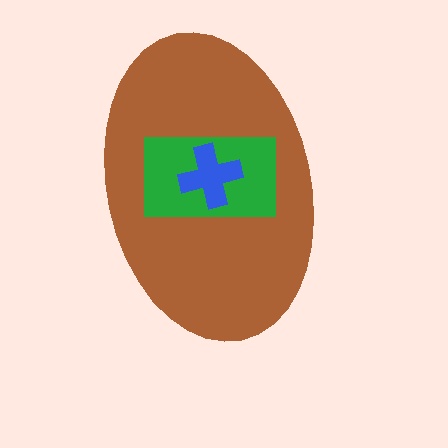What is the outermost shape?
The brown ellipse.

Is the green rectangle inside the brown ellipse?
Yes.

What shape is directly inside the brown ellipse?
The green rectangle.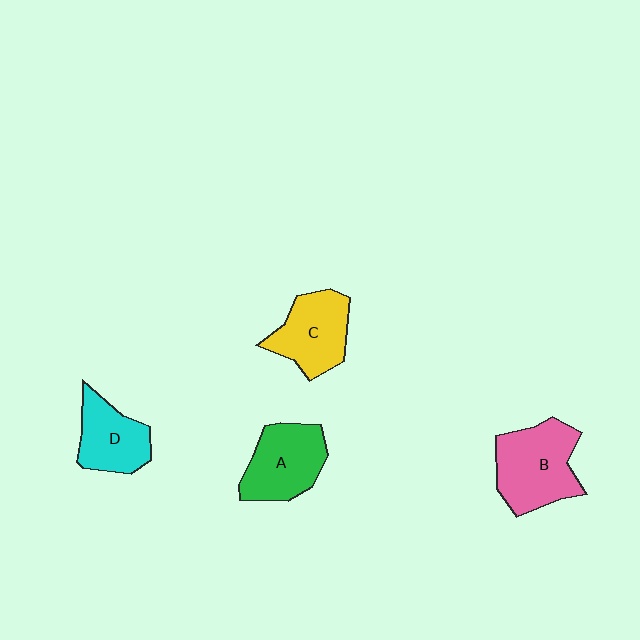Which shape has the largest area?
Shape B (pink).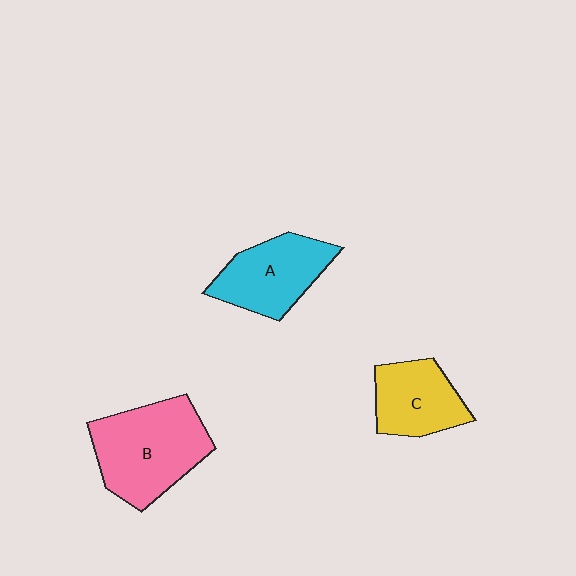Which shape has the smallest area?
Shape C (yellow).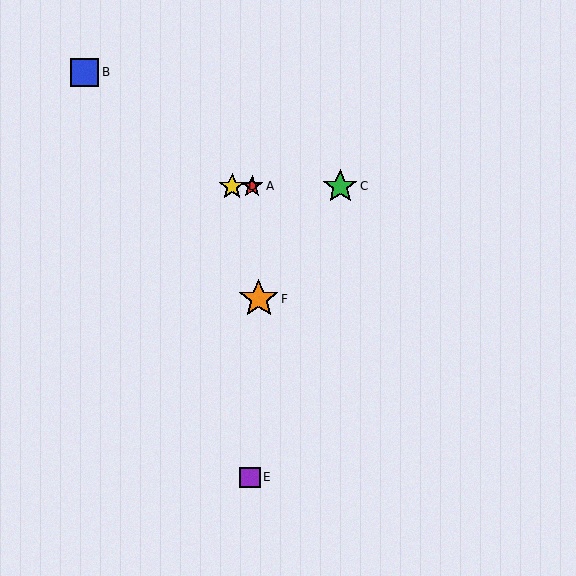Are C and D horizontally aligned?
Yes, both are at y≈186.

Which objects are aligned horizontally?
Objects A, C, D are aligned horizontally.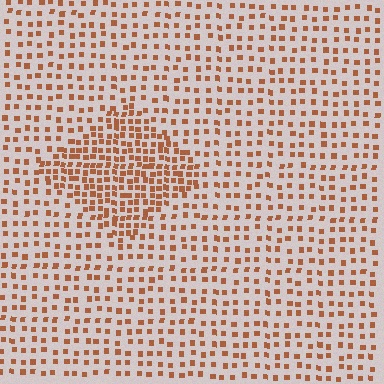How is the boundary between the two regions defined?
The boundary is defined by a change in element density (approximately 2.0x ratio). All elements are the same color, size, and shape.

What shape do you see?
I see a diamond.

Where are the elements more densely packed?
The elements are more densely packed inside the diamond boundary.